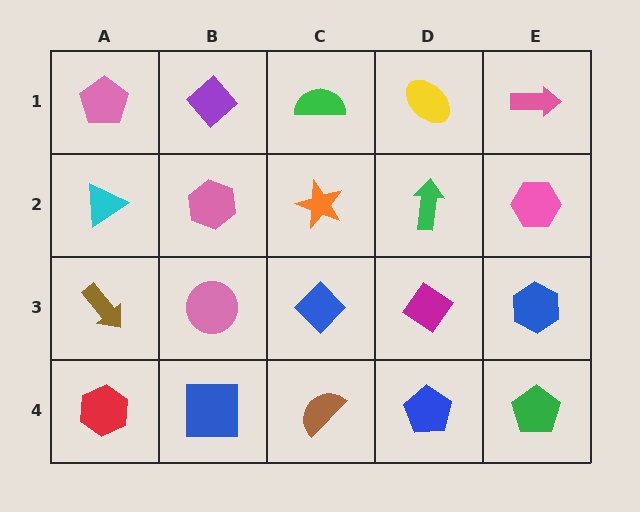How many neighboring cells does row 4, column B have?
3.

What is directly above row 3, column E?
A pink hexagon.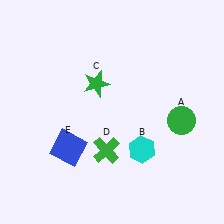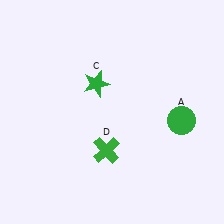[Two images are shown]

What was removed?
The blue square (E), the cyan hexagon (B) were removed in Image 2.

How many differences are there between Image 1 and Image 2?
There are 2 differences between the two images.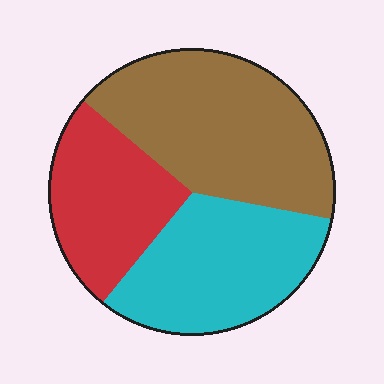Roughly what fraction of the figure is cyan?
Cyan takes up about one third (1/3) of the figure.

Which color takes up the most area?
Brown, at roughly 40%.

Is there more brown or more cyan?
Brown.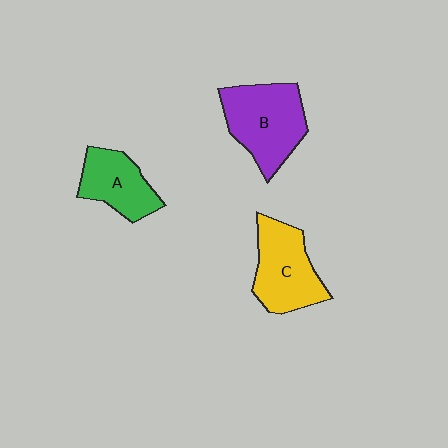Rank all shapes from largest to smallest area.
From largest to smallest: B (purple), C (yellow), A (green).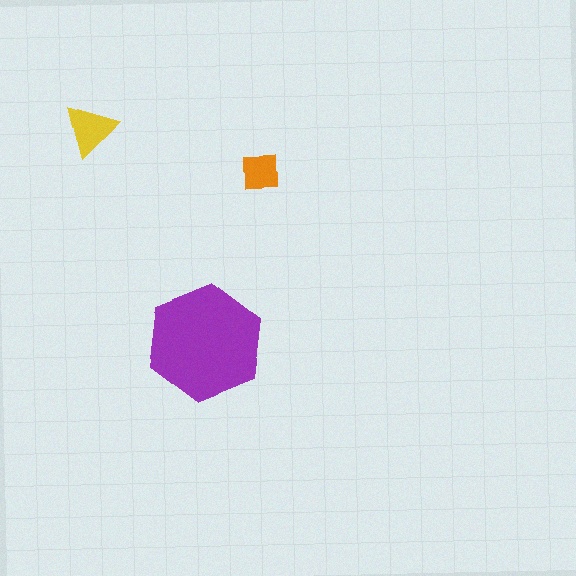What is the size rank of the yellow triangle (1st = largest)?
2nd.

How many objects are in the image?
There are 3 objects in the image.